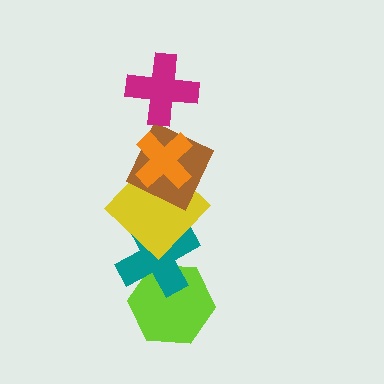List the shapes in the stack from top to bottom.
From top to bottom: the magenta cross, the orange cross, the brown square, the yellow diamond, the teal cross, the lime hexagon.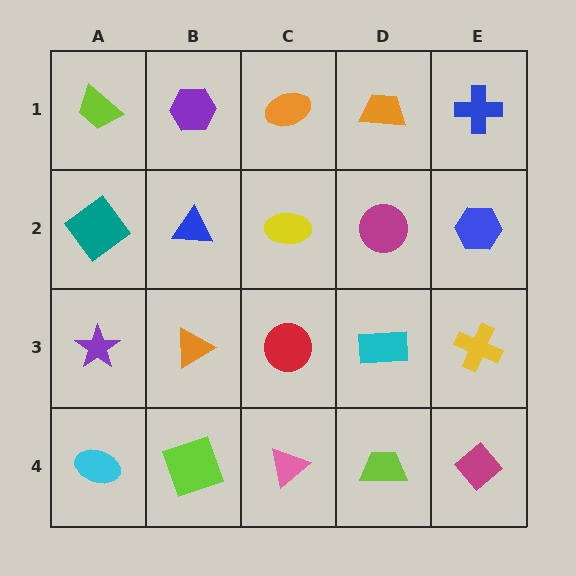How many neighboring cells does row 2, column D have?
4.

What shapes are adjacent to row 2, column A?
A lime trapezoid (row 1, column A), a purple star (row 3, column A), a blue triangle (row 2, column B).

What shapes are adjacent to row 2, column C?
An orange ellipse (row 1, column C), a red circle (row 3, column C), a blue triangle (row 2, column B), a magenta circle (row 2, column D).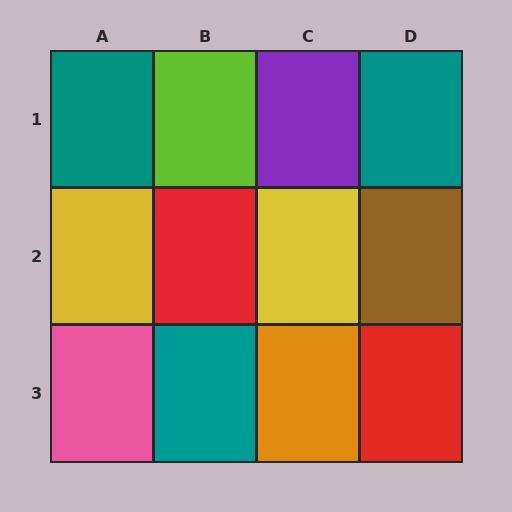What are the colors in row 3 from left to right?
Pink, teal, orange, red.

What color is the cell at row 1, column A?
Teal.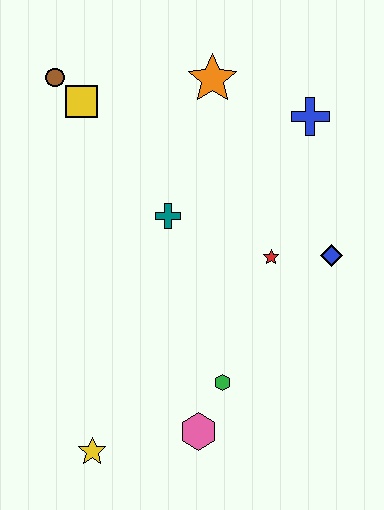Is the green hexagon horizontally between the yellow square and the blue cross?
Yes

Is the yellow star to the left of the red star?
Yes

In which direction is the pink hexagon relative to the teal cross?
The pink hexagon is below the teal cross.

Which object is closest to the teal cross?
The red star is closest to the teal cross.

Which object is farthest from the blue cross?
The yellow star is farthest from the blue cross.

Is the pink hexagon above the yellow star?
Yes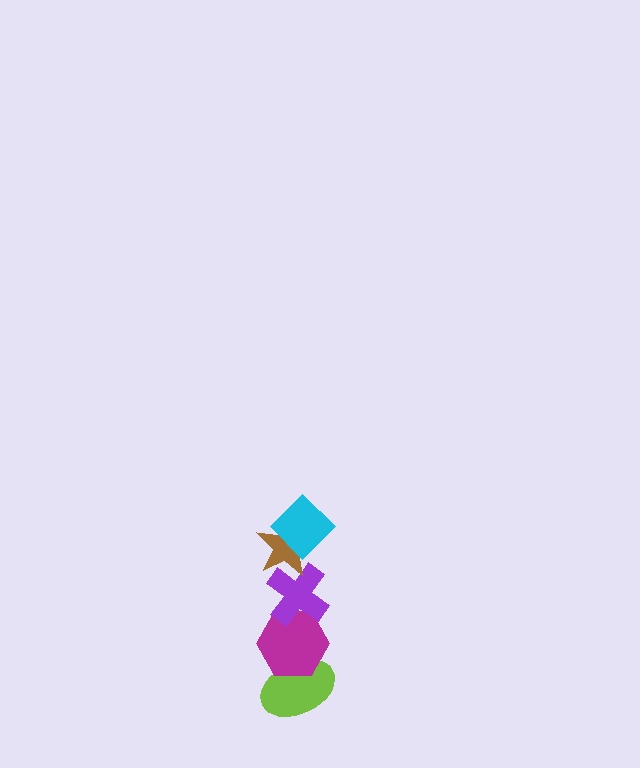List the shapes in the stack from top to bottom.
From top to bottom: the cyan diamond, the brown star, the purple cross, the magenta hexagon, the lime ellipse.